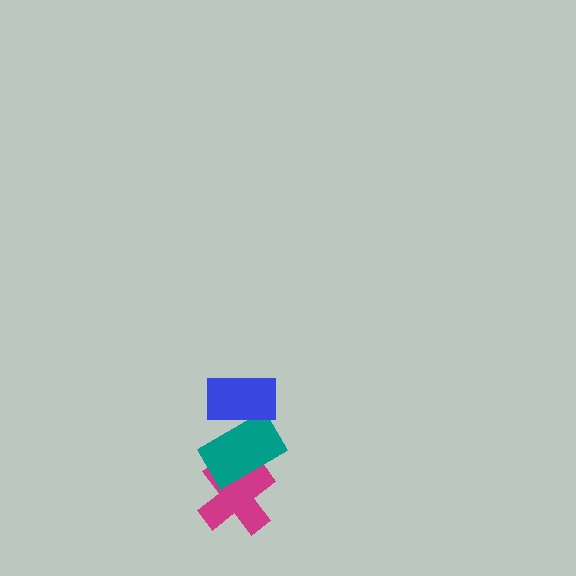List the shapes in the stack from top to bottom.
From top to bottom: the blue rectangle, the teal rectangle, the magenta cross.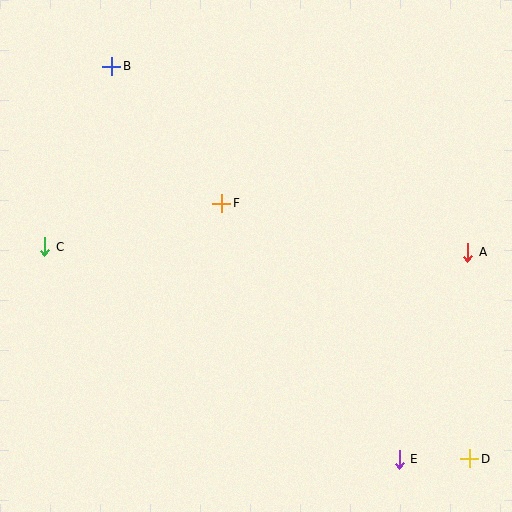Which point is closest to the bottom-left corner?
Point C is closest to the bottom-left corner.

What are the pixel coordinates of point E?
Point E is at (399, 459).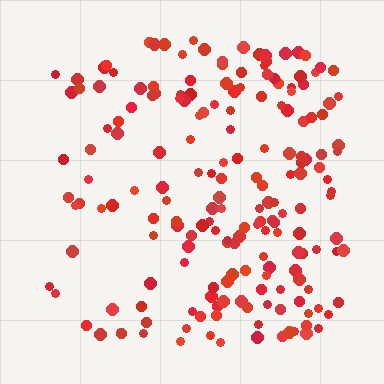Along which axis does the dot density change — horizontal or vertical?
Horizontal.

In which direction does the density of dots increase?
From left to right, with the right side densest.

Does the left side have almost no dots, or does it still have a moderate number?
Still a moderate number, just noticeably fewer than the right.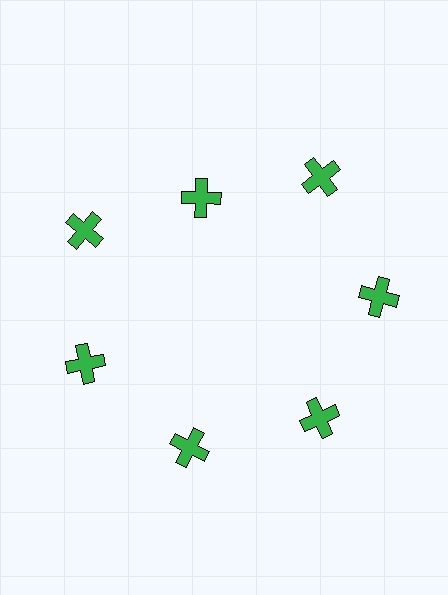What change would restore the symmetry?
The symmetry would be restored by moving it outward, back onto the ring so that all 7 crosses sit at equal angles and equal distance from the center.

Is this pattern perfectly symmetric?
No. The 7 green crosses are arranged in a ring, but one element near the 12 o'clock position is pulled inward toward the center, breaking the 7-fold rotational symmetry.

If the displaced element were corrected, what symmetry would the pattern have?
It would have 7-fold rotational symmetry — the pattern would map onto itself every 51 degrees.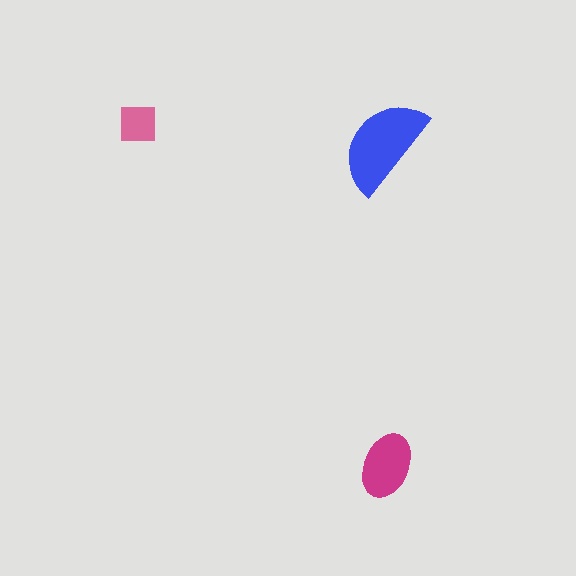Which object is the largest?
The blue semicircle.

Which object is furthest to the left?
The pink square is leftmost.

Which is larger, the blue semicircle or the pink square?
The blue semicircle.